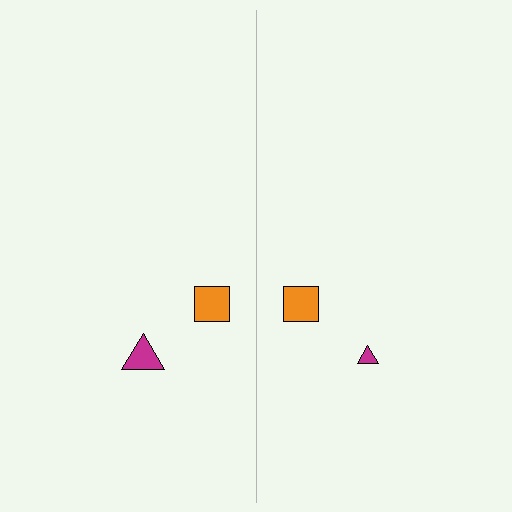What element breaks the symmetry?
The magenta triangle on the right side has a different size than its mirror counterpart.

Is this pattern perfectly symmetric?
No, the pattern is not perfectly symmetric. The magenta triangle on the right side has a different size than its mirror counterpart.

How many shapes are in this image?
There are 4 shapes in this image.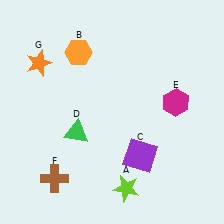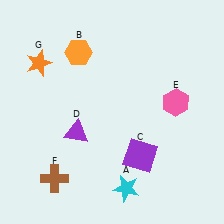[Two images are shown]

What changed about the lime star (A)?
In Image 1, A is lime. In Image 2, it changed to cyan.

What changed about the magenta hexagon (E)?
In Image 1, E is magenta. In Image 2, it changed to pink.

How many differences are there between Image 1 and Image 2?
There are 3 differences between the two images.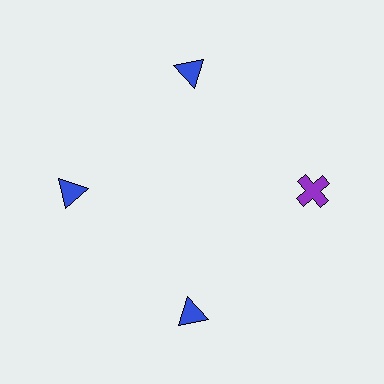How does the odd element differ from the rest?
It differs in both color (purple instead of blue) and shape (cross instead of triangle).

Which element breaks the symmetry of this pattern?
The purple cross at roughly the 3 o'clock position breaks the symmetry. All other shapes are blue triangles.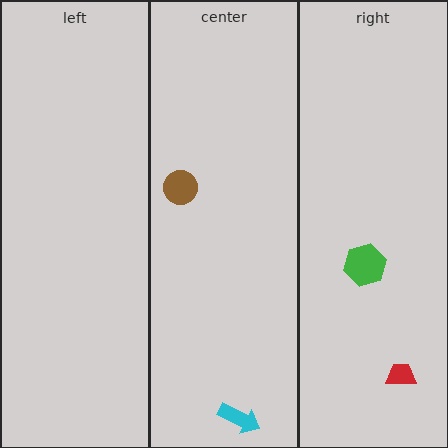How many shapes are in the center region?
2.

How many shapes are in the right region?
2.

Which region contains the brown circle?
The center region.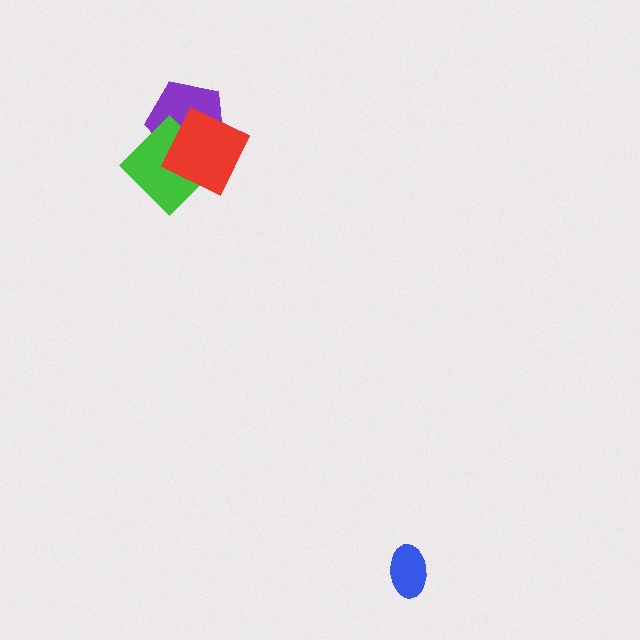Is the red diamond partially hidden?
No, no other shape covers it.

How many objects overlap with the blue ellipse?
0 objects overlap with the blue ellipse.